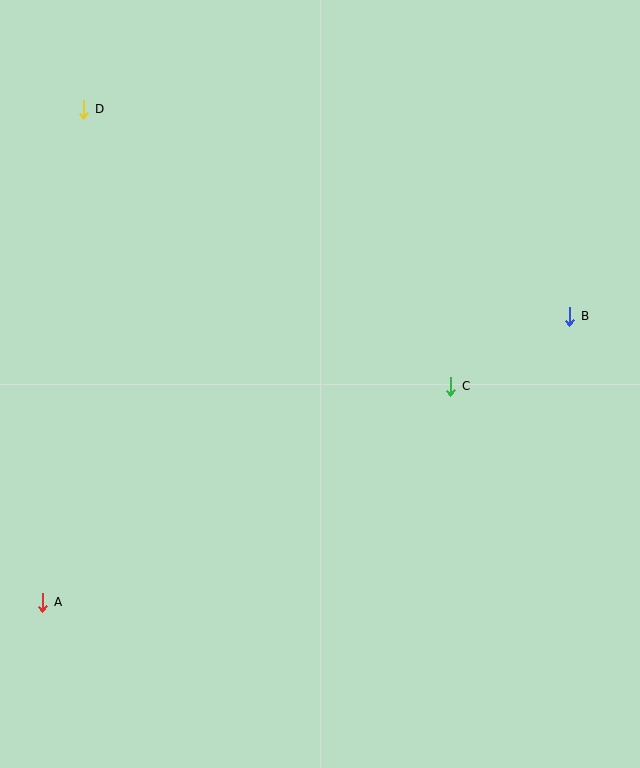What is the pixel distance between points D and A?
The distance between D and A is 494 pixels.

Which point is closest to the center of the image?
Point C at (451, 386) is closest to the center.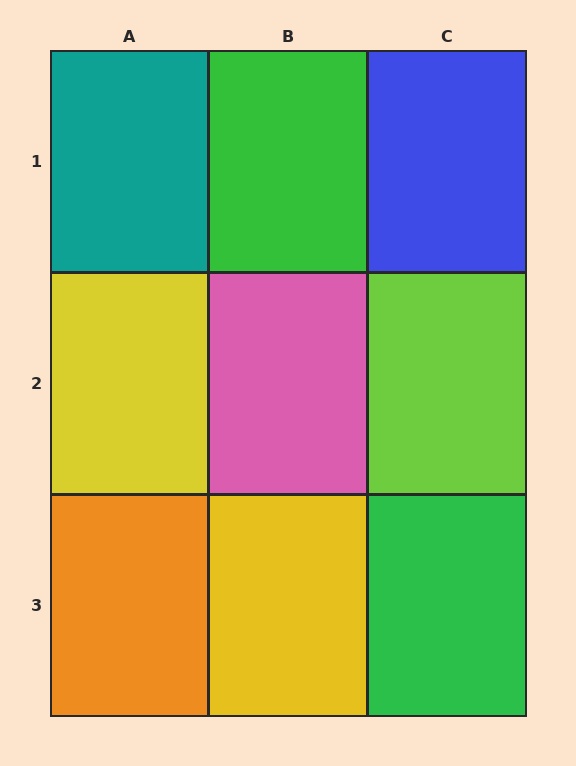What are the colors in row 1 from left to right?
Teal, green, blue.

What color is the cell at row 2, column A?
Yellow.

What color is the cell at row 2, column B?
Pink.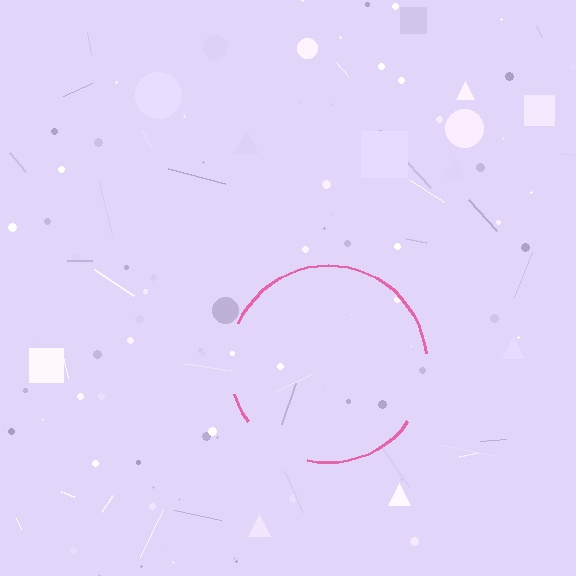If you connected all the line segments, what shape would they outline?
They would outline a circle.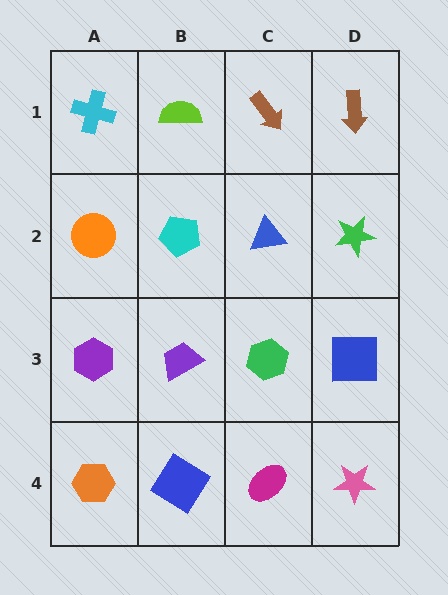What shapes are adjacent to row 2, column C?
A brown arrow (row 1, column C), a green hexagon (row 3, column C), a cyan pentagon (row 2, column B), a green star (row 2, column D).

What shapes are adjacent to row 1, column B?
A cyan pentagon (row 2, column B), a cyan cross (row 1, column A), a brown arrow (row 1, column C).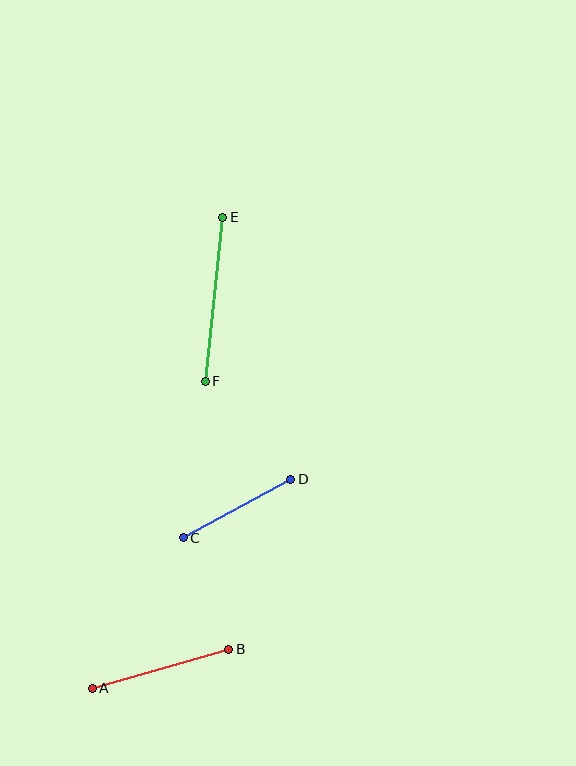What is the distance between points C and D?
The distance is approximately 122 pixels.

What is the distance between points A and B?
The distance is approximately 142 pixels.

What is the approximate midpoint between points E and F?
The midpoint is at approximately (214, 299) pixels.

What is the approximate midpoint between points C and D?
The midpoint is at approximately (237, 508) pixels.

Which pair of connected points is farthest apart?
Points E and F are farthest apart.